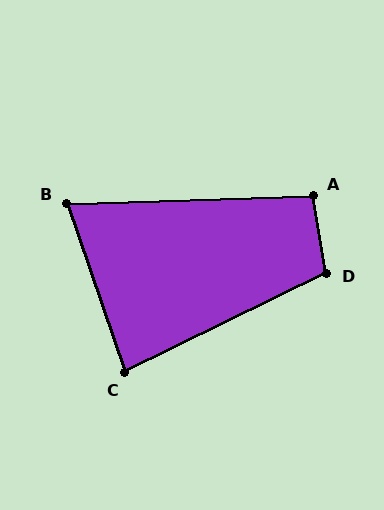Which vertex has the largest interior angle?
D, at approximately 107 degrees.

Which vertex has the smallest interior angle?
B, at approximately 73 degrees.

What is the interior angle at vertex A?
Approximately 97 degrees (obtuse).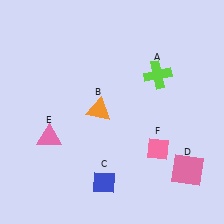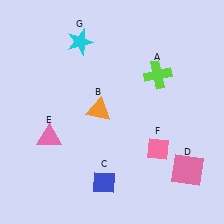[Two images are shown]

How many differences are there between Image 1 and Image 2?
There is 1 difference between the two images.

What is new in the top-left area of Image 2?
A cyan star (G) was added in the top-left area of Image 2.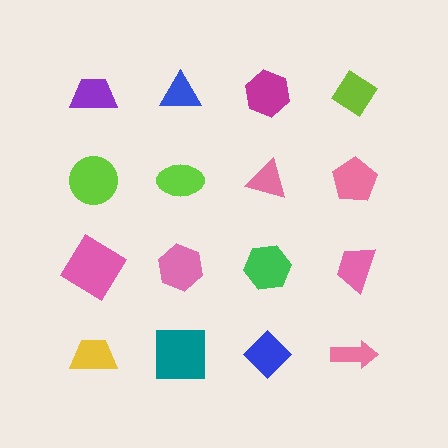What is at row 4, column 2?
A teal square.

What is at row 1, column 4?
A lime diamond.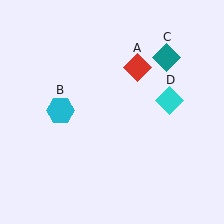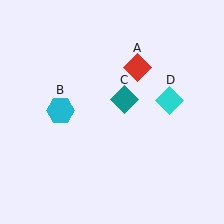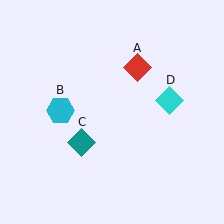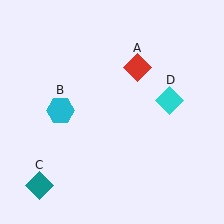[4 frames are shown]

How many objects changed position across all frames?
1 object changed position: teal diamond (object C).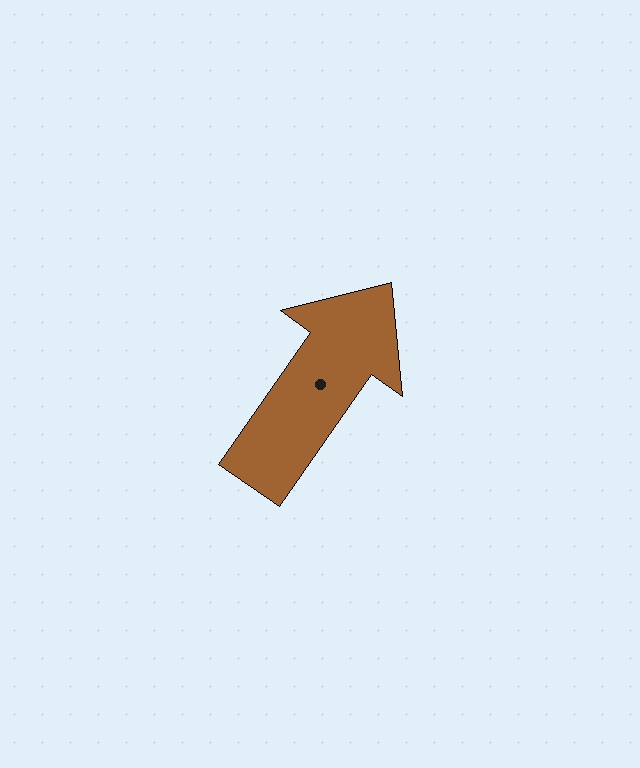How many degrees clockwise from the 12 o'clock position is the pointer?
Approximately 35 degrees.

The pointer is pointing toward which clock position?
Roughly 1 o'clock.